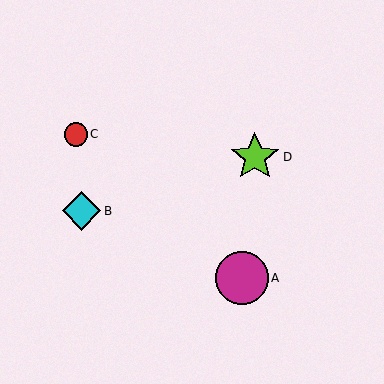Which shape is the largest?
The magenta circle (labeled A) is the largest.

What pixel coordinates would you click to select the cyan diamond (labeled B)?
Click at (81, 211) to select the cyan diamond B.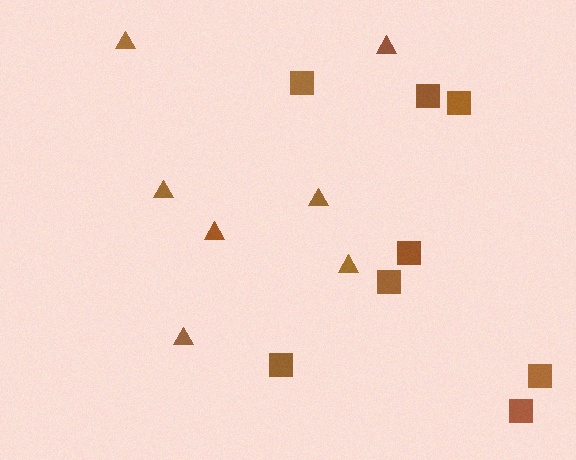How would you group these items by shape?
There are 2 groups: one group of squares (8) and one group of triangles (7).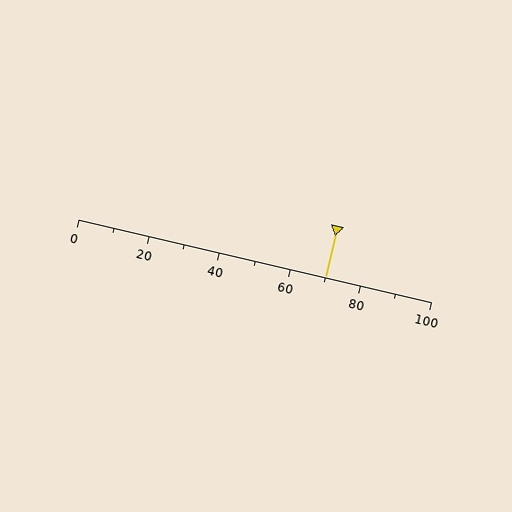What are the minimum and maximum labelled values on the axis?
The axis runs from 0 to 100.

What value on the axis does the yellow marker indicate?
The marker indicates approximately 70.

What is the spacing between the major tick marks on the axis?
The major ticks are spaced 20 apart.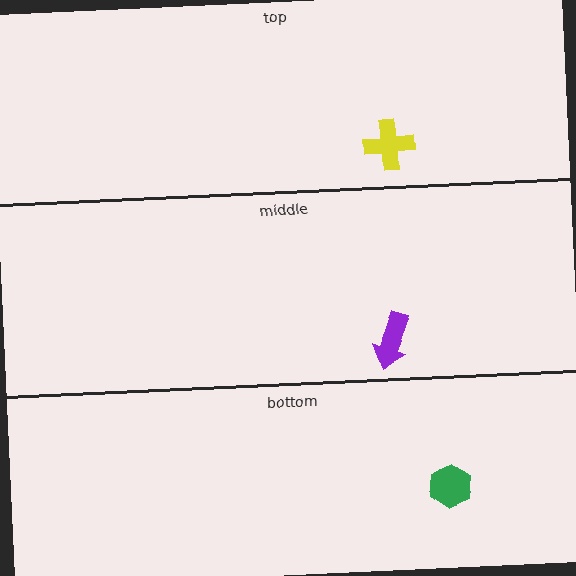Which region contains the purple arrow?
The middle region.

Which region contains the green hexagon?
The bottom region.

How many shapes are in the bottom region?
1.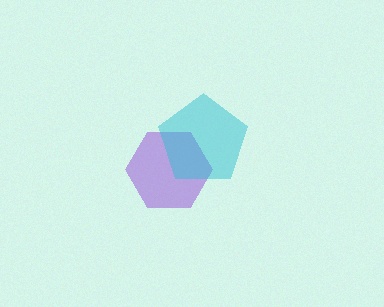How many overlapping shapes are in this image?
There are 2 overlapping shapes in the image.